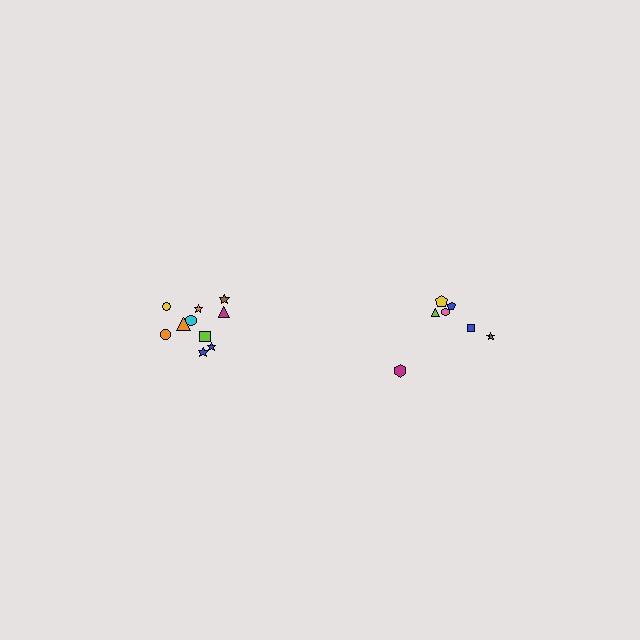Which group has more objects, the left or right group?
The left group.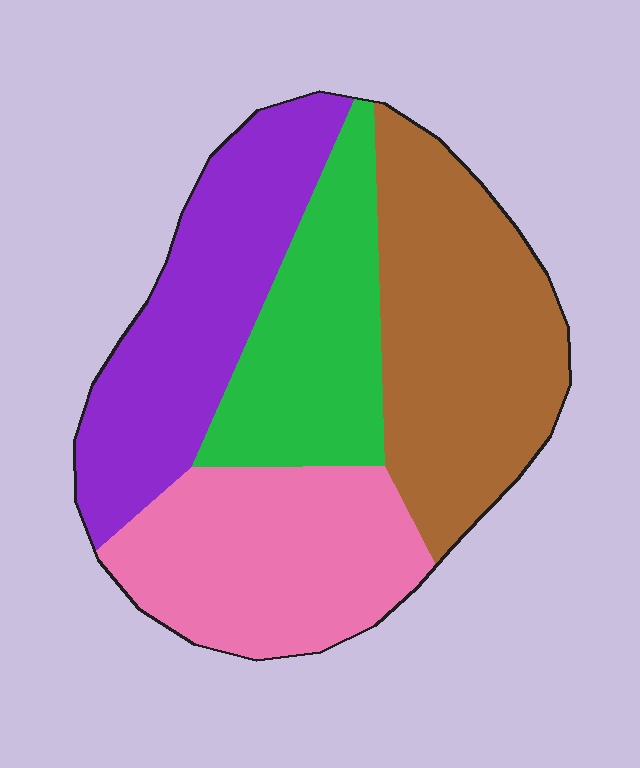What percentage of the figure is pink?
Pink takes up about one quarter (1/4) of the figure.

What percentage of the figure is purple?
Purple covers 25% of the figure.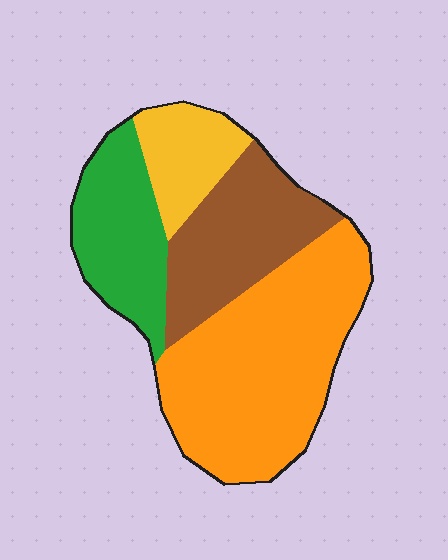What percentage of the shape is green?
Green covers roughly 20% of the shape.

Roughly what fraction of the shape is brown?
Brown takes up about one quarter (1/4) of the shape.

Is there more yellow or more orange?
Orange.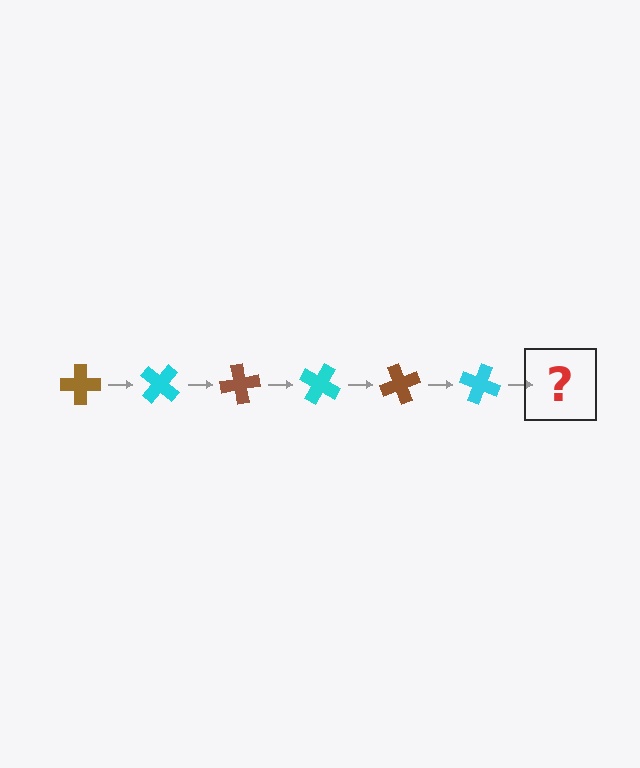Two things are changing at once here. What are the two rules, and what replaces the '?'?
The two rules are that it rotates 40 degrees each step and the color cycles through brown and cyan. The '?' should be a brown cross, rotated 240 degrees from the start.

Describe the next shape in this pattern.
It should be a brown cross, rotated 240 degrees from the start.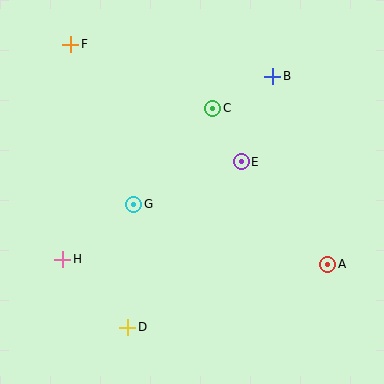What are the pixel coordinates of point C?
Point C is at (213, 108).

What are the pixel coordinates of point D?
Point D is at (127, 327).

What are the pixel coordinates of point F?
Point F is at (71, 44).